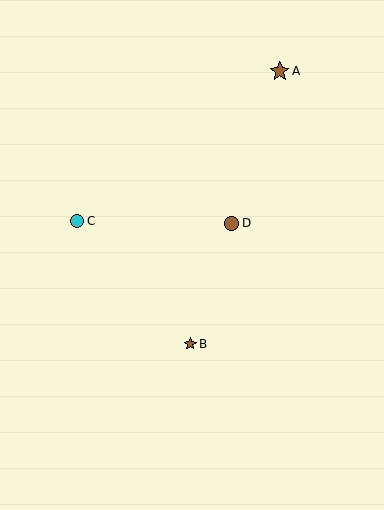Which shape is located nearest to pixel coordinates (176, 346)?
The brown star (labeled B) at (190, 344) is nearest to that location.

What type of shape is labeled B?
Shape B is a brown star.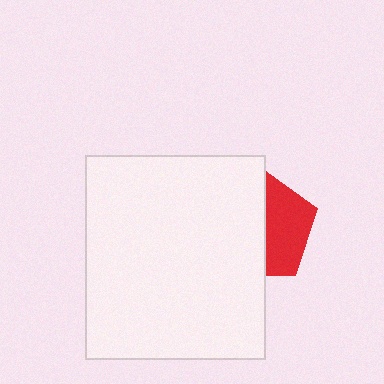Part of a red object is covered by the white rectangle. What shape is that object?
It is a pentagon.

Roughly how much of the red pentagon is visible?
A small part of it is visible (roughly 44%).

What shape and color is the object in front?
The object in front is a white rectangle.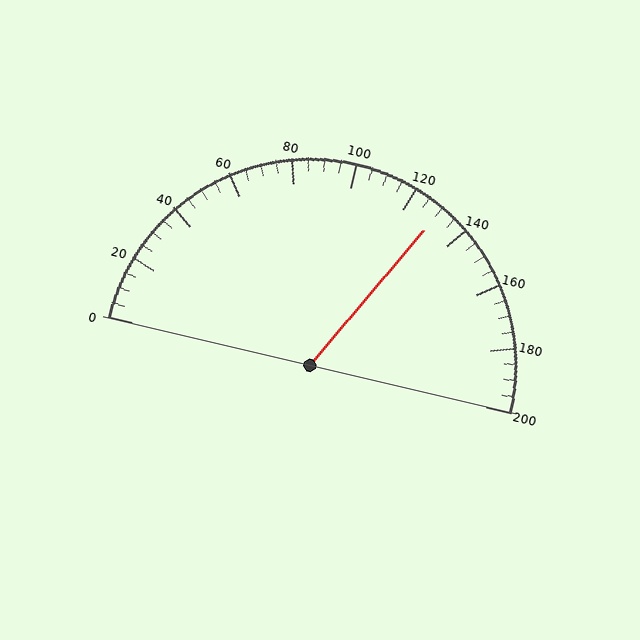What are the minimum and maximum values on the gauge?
The gauge ranges from 0 to 200.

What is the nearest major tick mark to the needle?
The nearest major tick mark is 120.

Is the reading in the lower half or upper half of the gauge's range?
The reading is in the upper half of the range (0 to 200).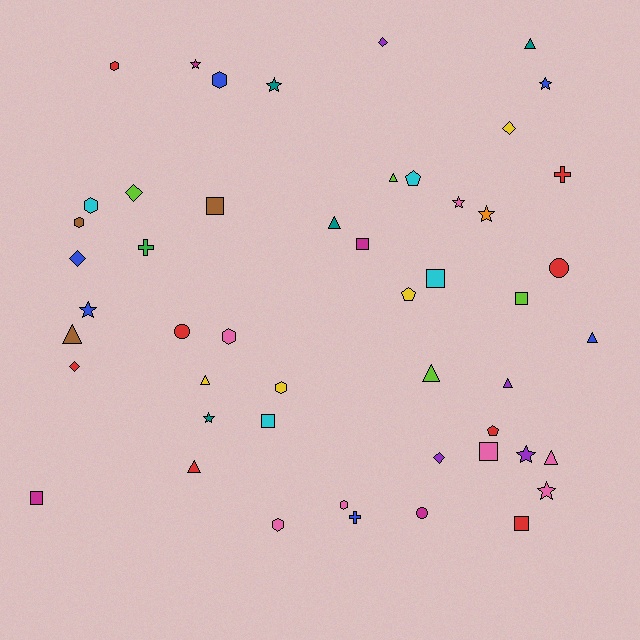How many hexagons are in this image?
There are 8 hexagons.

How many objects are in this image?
There are 50 objects.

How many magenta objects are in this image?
There are 4 magenta objects.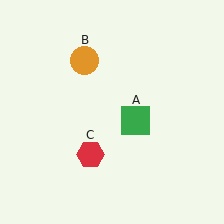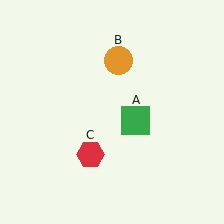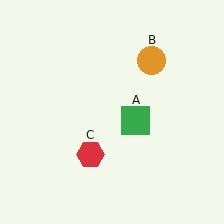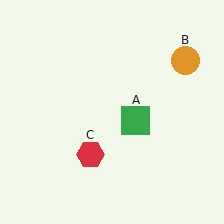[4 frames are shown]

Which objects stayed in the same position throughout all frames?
Green square (object A) and red hexagon (object C) remained stationary.